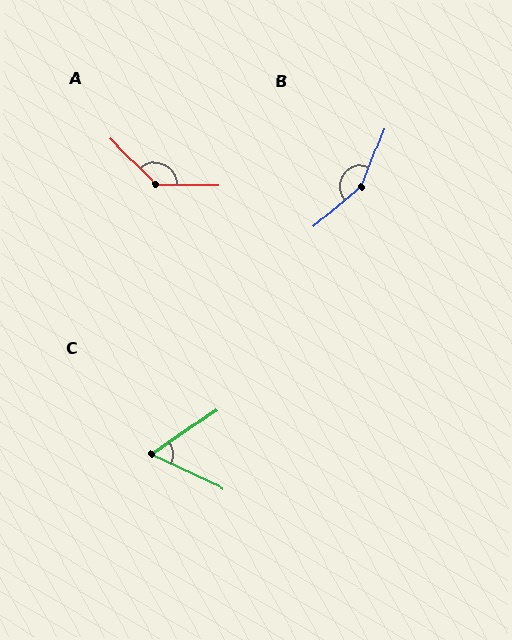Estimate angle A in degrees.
Approximately 136 degrees.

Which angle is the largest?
B, at approximately 151 degrees.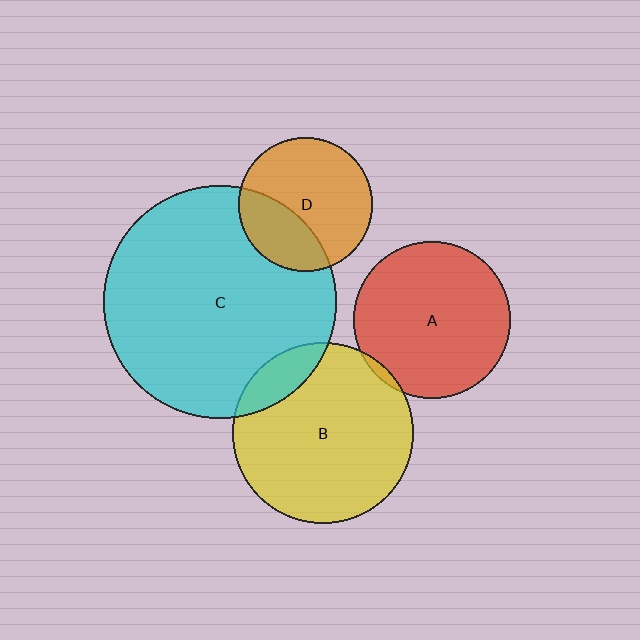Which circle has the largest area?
Circle C (cyan).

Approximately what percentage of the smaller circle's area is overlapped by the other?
Approximately 15%.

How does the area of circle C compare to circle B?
Approximately 1.7 times.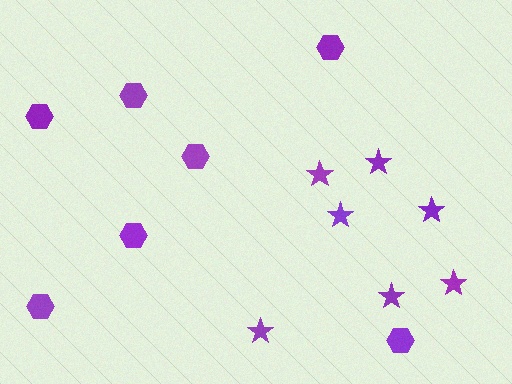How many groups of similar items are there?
There are 2 groups: one group of hexagons (7) and one group of stars (7).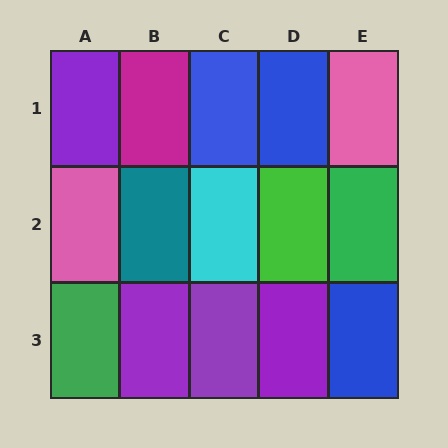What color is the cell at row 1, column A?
Purple.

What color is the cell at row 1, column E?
Pink.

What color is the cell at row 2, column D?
Green.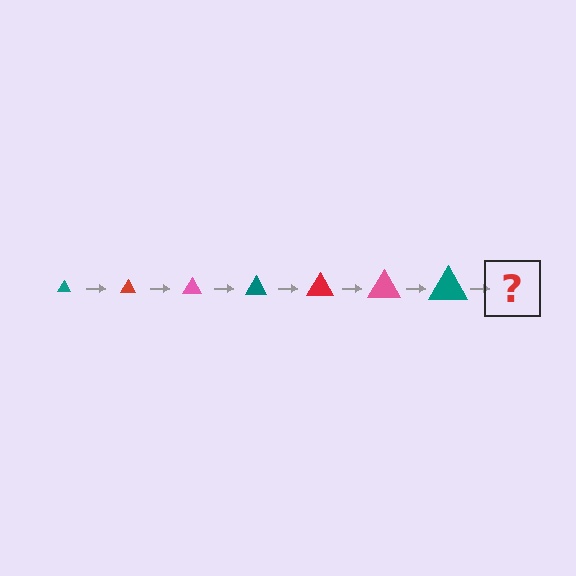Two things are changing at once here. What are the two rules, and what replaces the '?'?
The two rules are that the triangle grows larger each step and the color cycles through teal, red, and pink. The '?' should be a red triangle, larger than the previous one.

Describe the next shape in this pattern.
It should be a red triangle, larger than the previous one.